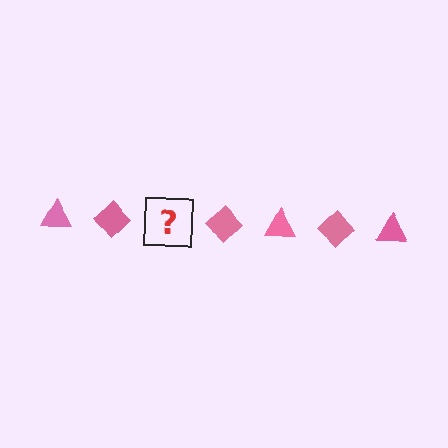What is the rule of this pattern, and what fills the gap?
The rule is that the pattern cycles through triangle, diamond shapes in pink. The gap should be filled with a pink triangle.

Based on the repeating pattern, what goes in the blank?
The blank should be a pink triangle.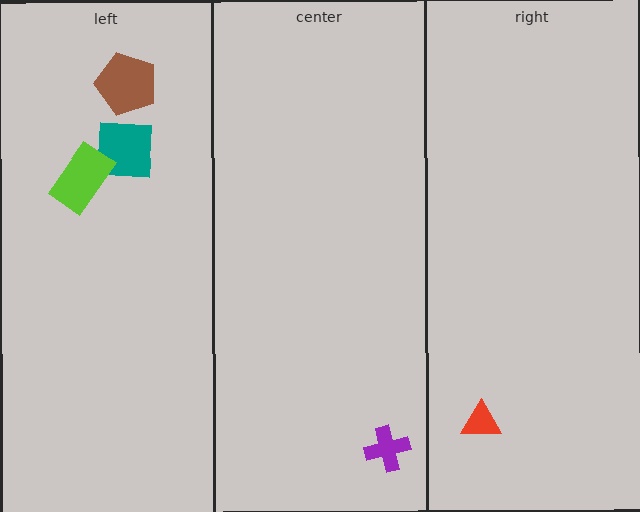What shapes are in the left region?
The teal square, the lime rectangle, the brown pentagon.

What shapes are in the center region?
The purple cross.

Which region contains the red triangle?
The right region.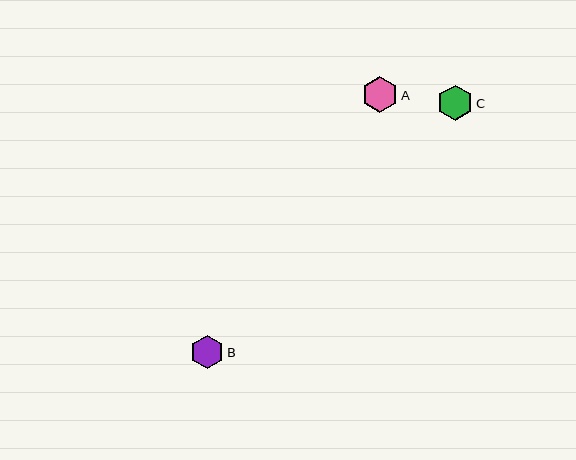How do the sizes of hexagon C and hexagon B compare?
Hexagon C and hexagon B are approximately the same size.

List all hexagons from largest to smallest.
From largest to smallest: A, C, B.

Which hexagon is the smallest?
Hexagon B is the smallest with a size of approximately 33 pixels.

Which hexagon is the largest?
Hexagon A is the largest with a size of approximately 36 pixels.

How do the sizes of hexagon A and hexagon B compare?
Hexagon A and hexagon B are approximately the same size.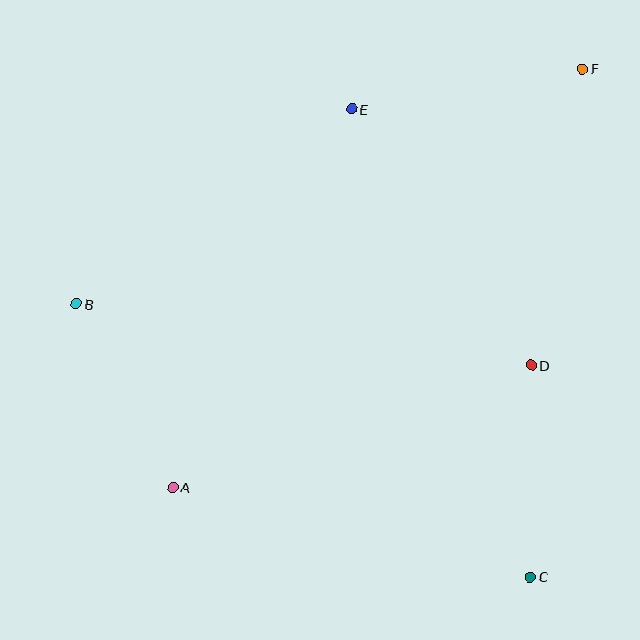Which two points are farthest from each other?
Points A and F are farthest from each other.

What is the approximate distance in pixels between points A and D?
The distance between A and D is approximately 379 pixels.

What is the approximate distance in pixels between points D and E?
The distance between D and E is approximately 313 pixels.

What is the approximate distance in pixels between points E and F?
The distance between E and F is approximately 234 pixels.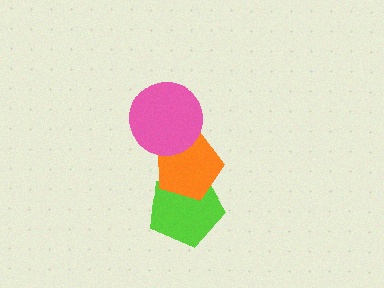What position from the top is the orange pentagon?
The orange pentagon is 2nd from the top.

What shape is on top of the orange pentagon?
The pink circle is on top of the orange pentagon.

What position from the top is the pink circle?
The pink circle is 1st from the top.